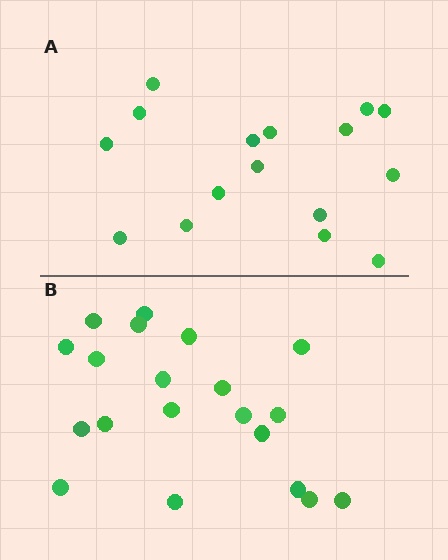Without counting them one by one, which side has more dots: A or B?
Region B (the bottom region) has more dots.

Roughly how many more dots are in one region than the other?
Region B has about 4 more dots than region A.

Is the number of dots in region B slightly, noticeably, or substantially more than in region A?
Region B has noticeably more, but not dramatically so. The ratio is roughly 1.2 to 1.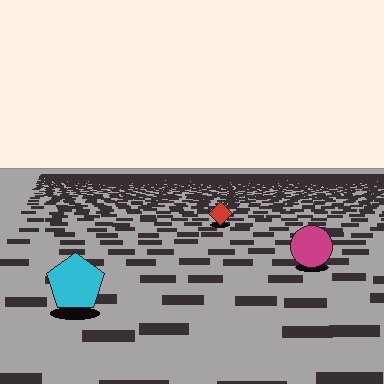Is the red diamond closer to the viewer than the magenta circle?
No. The magenta circle is closer — you can tell from the texture gradient: the ground texture is coarser near it.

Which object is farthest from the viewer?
The red diamond is farthest from the viewer. It appears smaller and the ground texture around it is denser.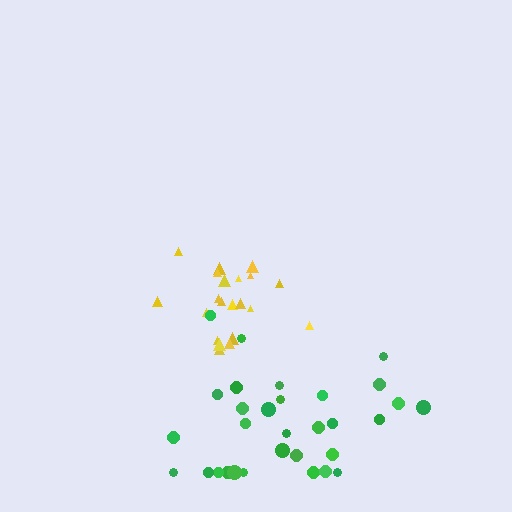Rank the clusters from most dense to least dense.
yellow, green.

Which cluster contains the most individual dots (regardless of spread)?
Green (31).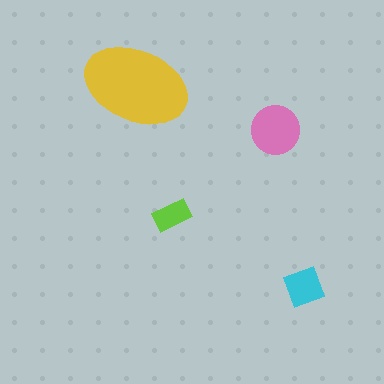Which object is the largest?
The yellow ellipse.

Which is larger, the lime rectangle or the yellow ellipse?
The yellow ellipse.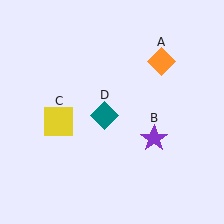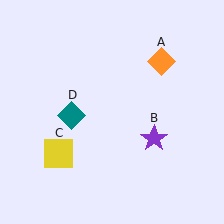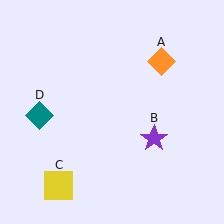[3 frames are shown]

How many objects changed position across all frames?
2 objects changed position: yellow square (object C), teal diamond (object D).